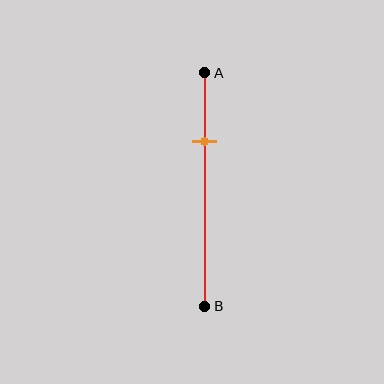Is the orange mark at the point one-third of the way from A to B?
No, the mark is at about 30% from A, not at the 33% one-third point.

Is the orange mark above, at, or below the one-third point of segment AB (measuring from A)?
The orange mark is above the one-third point of segment AB.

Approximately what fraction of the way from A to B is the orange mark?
The orange mark is approximately 30% of the way from A to B.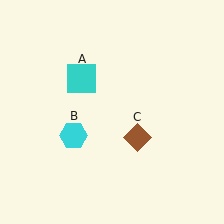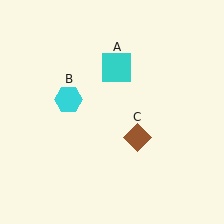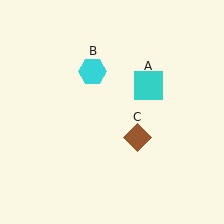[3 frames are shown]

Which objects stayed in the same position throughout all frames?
Brown diamond (object C) remained stationary.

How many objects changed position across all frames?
2 objects changed position: cyan square (object A), cyan hexagon (object B).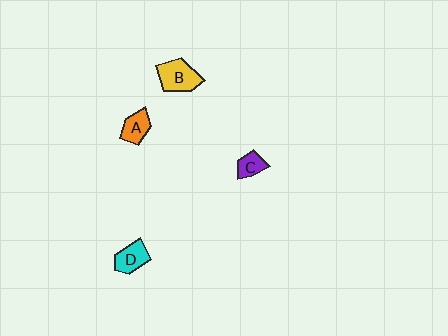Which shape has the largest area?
Shape B (yellow).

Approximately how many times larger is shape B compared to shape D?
Approximately 1.4 times.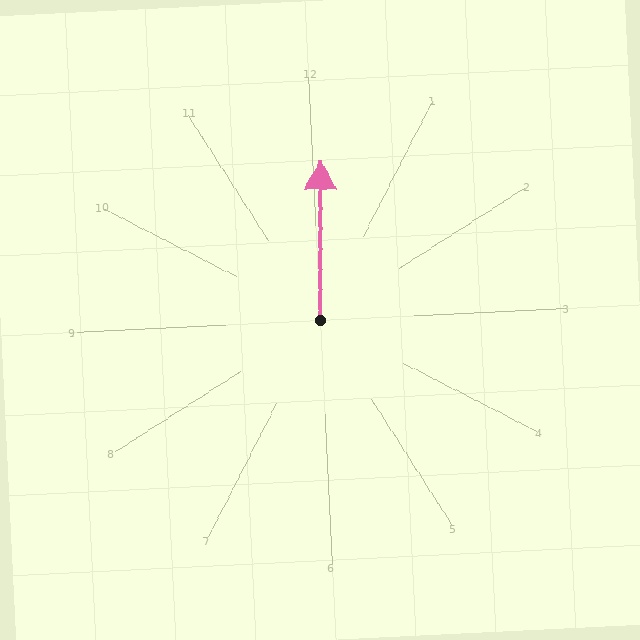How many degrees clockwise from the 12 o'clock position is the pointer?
Approximately 3 degrees.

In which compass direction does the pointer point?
North.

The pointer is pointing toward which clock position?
Roughly 12 o'clock.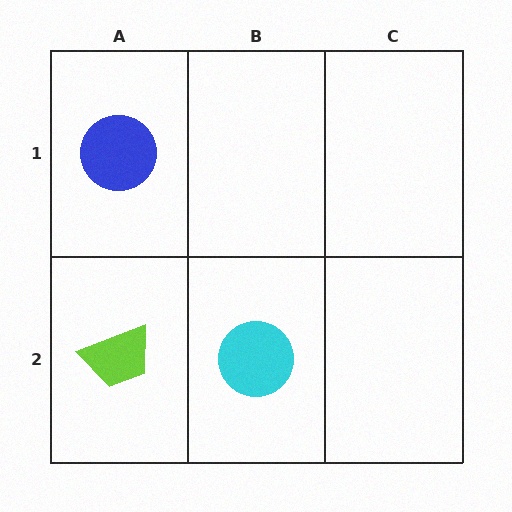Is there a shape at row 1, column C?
No, that cell is empty.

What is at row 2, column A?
A lime trapezoid.